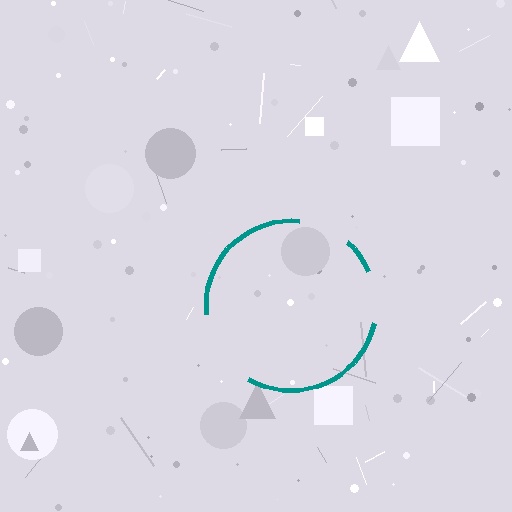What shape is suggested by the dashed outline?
The dashed outline suggests a circle.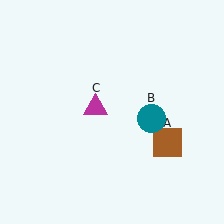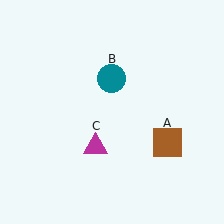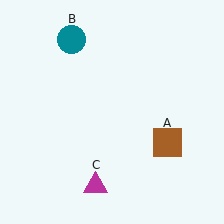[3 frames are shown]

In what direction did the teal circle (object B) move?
The teal circle (object B) moved up and to the left.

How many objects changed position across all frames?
2 objects changed position: teal circle (object B), magenta triangle (object C).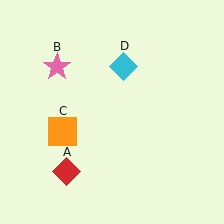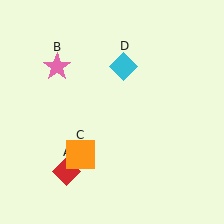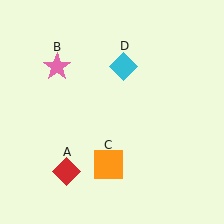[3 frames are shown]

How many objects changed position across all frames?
1 object changed position: orange square (object C).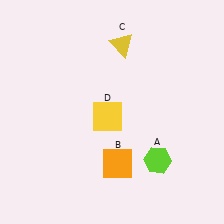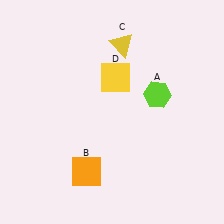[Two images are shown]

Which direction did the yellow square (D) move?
The yellow square (D) moved up.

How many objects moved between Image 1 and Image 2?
3 objects moved between the two images.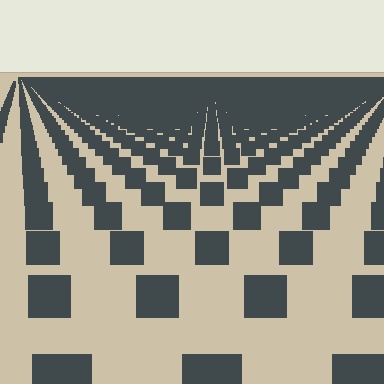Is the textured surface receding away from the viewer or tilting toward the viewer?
The surface is receding away from the viewer. Texture elements get smaller and denser toward the top.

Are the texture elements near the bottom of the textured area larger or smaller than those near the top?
Larger. Near the bottom, elements are closer to the viewer and appear at a bigger on-screen size.